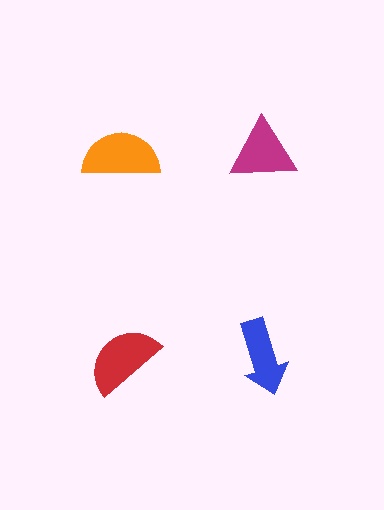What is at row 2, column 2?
A blue arrow.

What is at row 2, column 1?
A red semicircle.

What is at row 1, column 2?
A magenta triangle.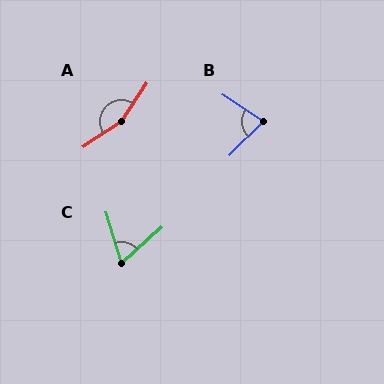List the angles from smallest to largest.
C (65°), B (78°), A (157°).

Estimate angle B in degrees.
Approximately 78 degrees.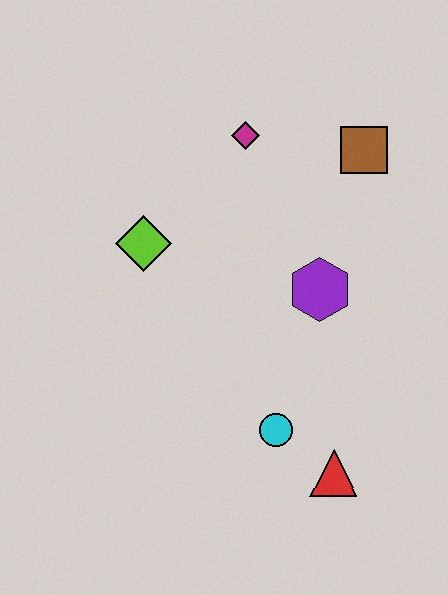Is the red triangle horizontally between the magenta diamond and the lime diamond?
No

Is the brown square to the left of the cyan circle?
No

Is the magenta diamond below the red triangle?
No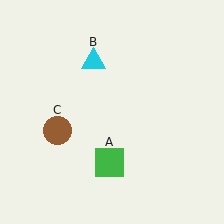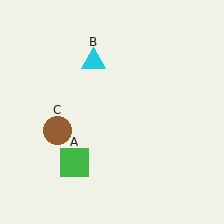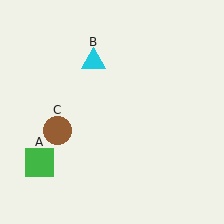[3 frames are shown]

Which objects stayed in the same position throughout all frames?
Cyan triangle (object B) and brown circle (object C) remained stationary.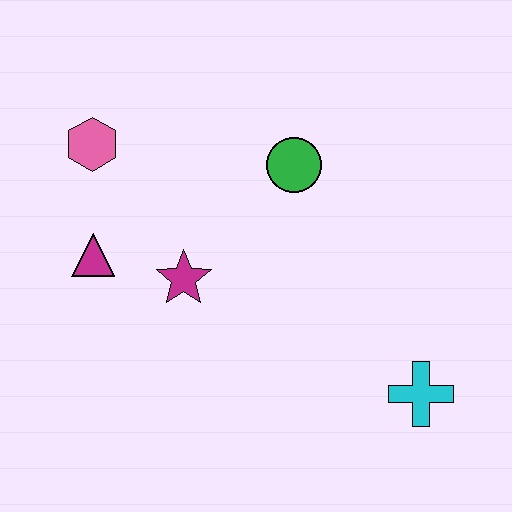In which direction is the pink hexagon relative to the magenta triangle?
The pink hexagon is above the magenta triangle.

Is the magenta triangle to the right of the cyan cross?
No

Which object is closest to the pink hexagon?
The magenta triangle is closest to the pink hexagon.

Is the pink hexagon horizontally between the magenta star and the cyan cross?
No